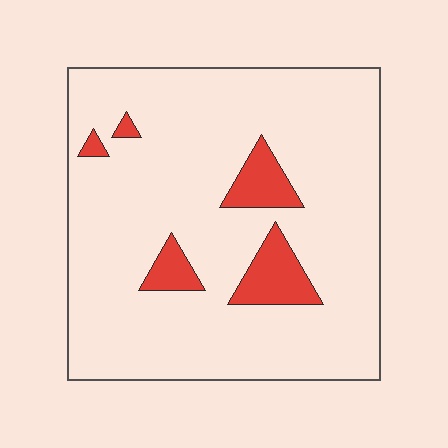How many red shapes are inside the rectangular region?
5.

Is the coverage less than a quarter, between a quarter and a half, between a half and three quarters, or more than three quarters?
Less than a quarter.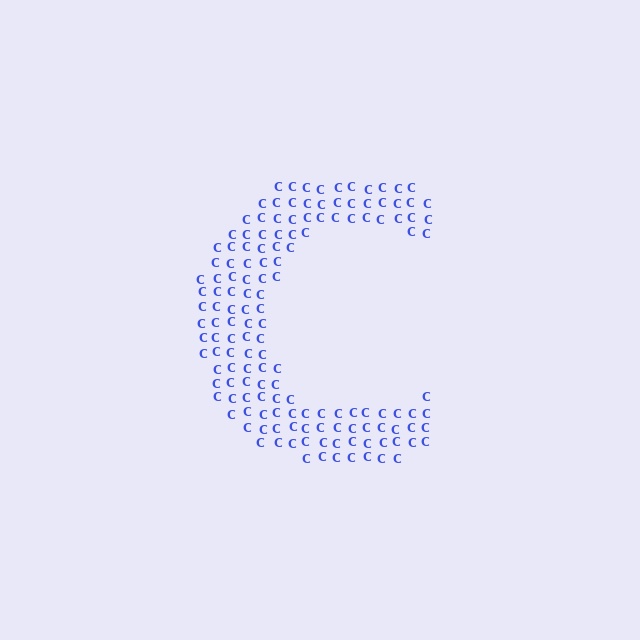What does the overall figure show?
The overall figure shows the letter C.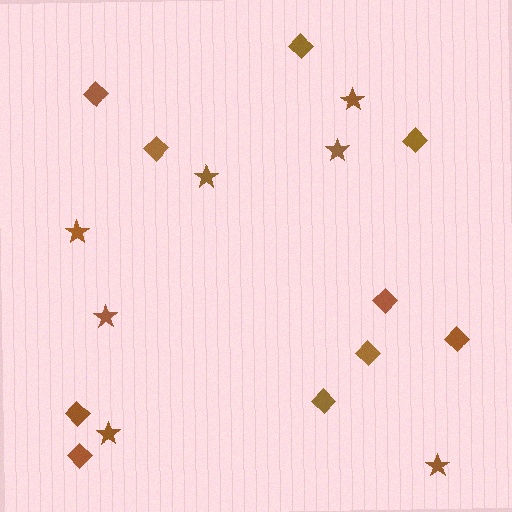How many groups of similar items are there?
There are 2 groups: one group of diamonds (10) and one group of stars (7).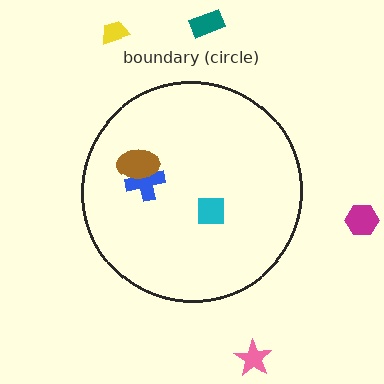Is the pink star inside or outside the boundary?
Outside.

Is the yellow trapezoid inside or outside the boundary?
Outside.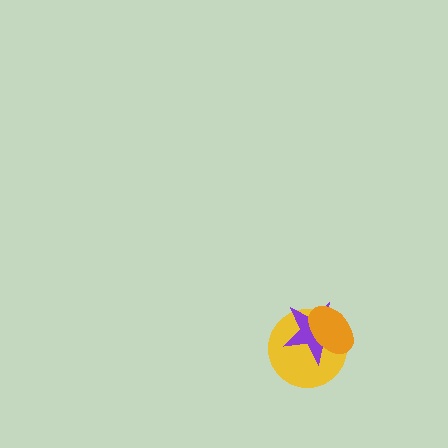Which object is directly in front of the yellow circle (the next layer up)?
The purple star is directly in front of the yellow circle.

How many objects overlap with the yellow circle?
2 objects overlap with the yellow circle.